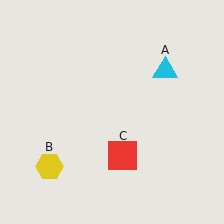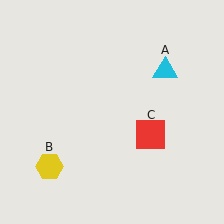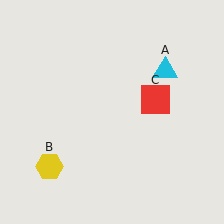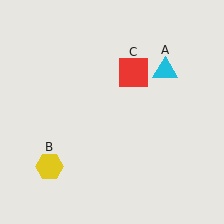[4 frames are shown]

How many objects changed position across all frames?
1 object changed position: red square (object C).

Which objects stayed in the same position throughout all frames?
Cyan triangle (object A) and yellow hexagon (object B) remained stationary.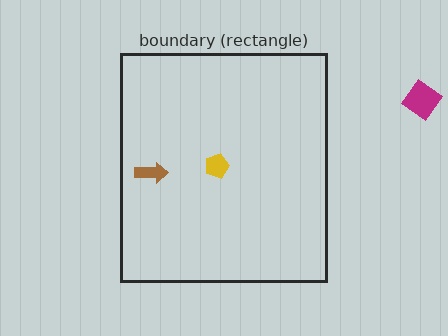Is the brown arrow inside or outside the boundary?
Inside.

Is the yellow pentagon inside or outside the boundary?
Inside.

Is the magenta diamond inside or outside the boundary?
Outside.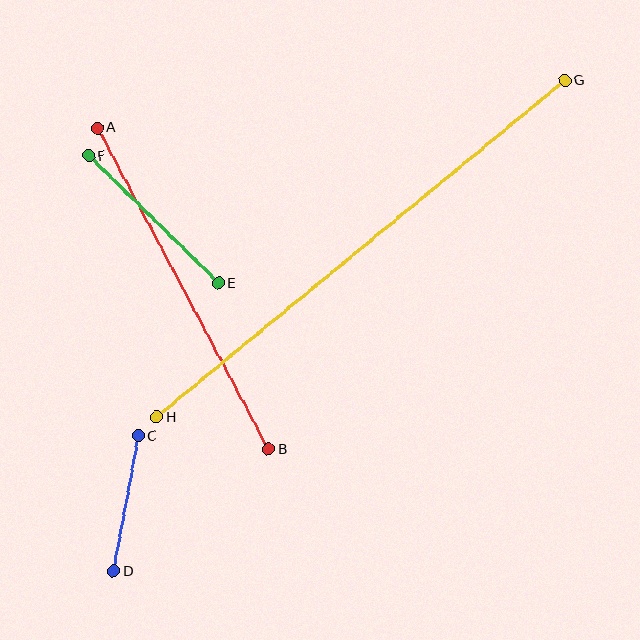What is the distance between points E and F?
The distance is approximately 182 pixels.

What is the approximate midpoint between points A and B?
The midpoint is at approximately (183, 289) pixels.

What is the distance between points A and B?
The distance is approximately 364 pixels.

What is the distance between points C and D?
The distance is approximately 138 pixels.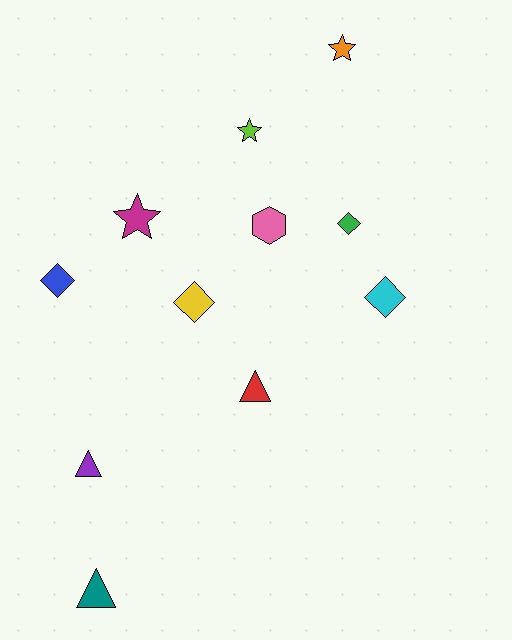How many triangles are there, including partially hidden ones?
There are 3 triangles.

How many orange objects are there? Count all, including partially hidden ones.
There is 1 orange object.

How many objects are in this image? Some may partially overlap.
There are 11 objects.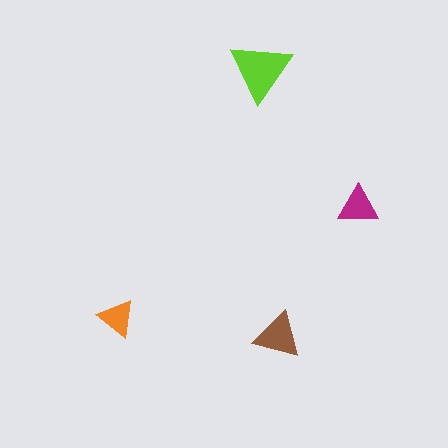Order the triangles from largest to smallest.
the lime one, the brown one, the magenta one, the orange one.